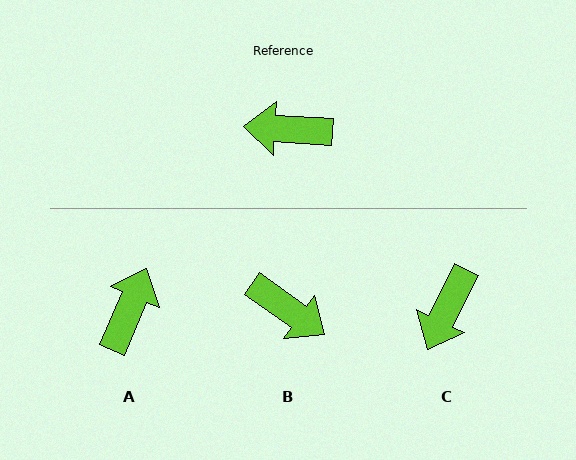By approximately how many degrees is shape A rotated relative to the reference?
Approximately 110 degrees clockwise.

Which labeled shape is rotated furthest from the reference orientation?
B, about 148 degrees away.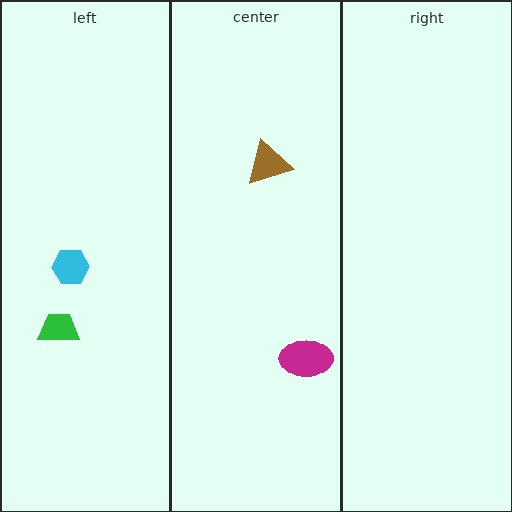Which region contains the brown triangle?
The center region.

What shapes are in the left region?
The green trapezoid, the cyan hexagon.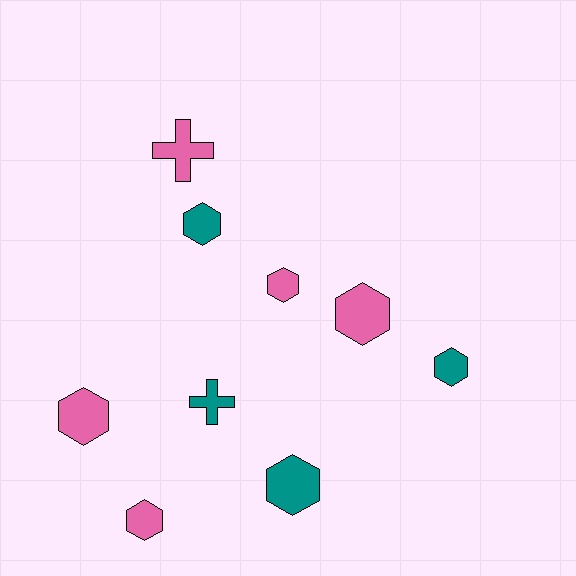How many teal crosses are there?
There is 1 teal cross.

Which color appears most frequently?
Pink, with 5 objects.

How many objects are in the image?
There are 9 objects.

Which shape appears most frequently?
Hexagon, with 7 objects.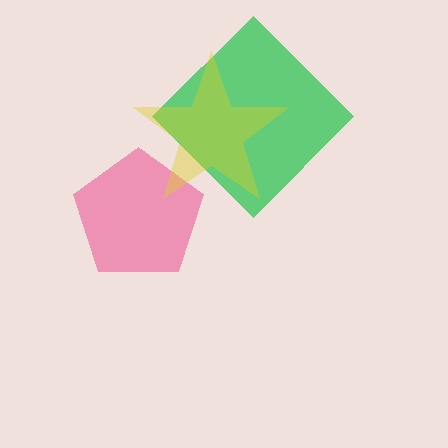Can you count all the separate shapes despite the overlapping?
Yes, there are 3 separate shapes.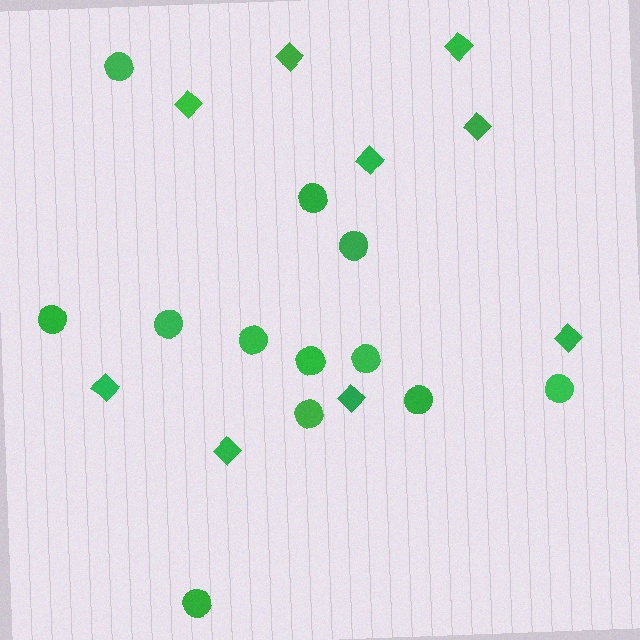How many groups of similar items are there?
There are 2 groups: one group of diamonds (9) and one group of circles (12).